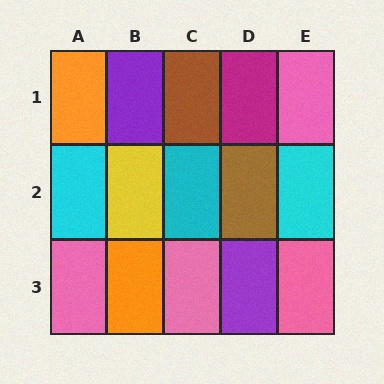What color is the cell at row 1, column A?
Orange.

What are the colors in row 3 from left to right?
Pink, orange, pink, purple, pink.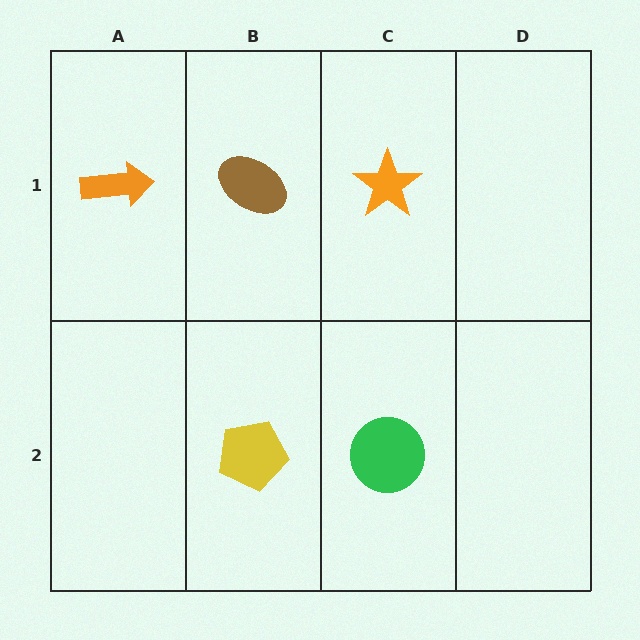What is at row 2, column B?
A yellow pentagon.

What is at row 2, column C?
A green circle.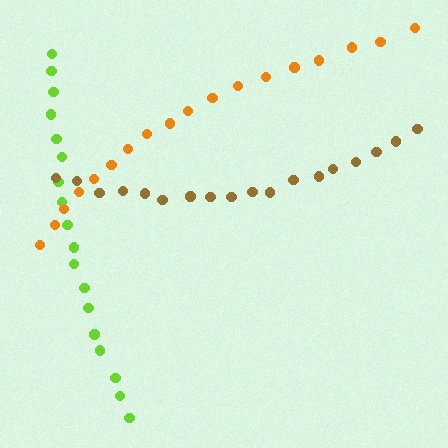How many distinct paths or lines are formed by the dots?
There are 3 distinct paths.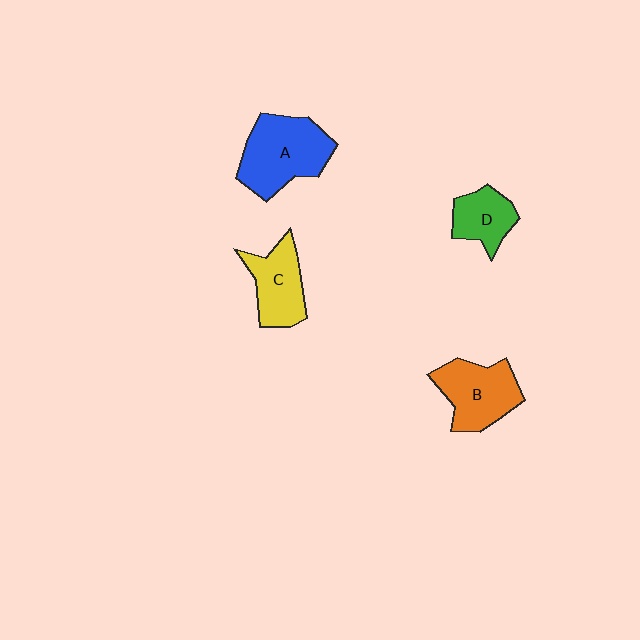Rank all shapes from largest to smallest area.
From largest to smallest: A (blue), B (orange), C (yellow), D (green).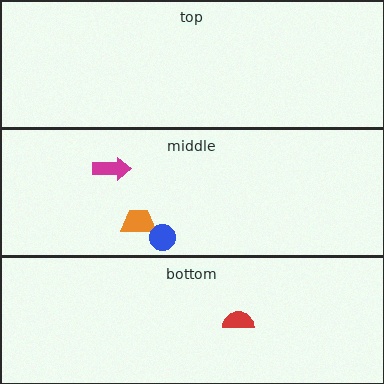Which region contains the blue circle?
The middle region.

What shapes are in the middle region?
The orange trapezoid, the magenta arrow, the blue circle.